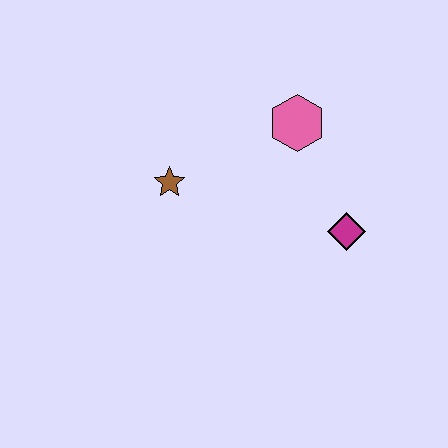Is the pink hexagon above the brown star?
Yes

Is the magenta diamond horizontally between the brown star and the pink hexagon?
No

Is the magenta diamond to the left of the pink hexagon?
No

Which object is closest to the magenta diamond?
The pink hexagon is closest to the magenta diamond.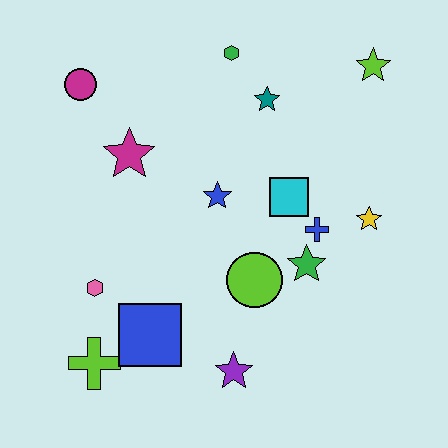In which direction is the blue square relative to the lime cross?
The blue square is to the right of the lime cross.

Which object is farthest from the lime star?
The lime cross is farthest from the lime star.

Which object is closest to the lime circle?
The green star is closest to the lime circle.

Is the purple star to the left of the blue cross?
Yes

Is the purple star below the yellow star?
Yes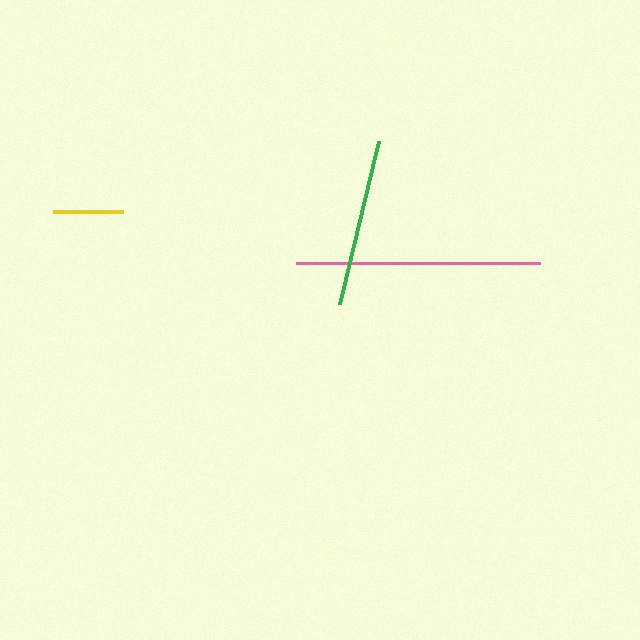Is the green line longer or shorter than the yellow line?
The green line is longer than the yellow line.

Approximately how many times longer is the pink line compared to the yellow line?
The pink line is approximately 3.5 times the length of the yellow line.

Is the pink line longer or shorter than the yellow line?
The pink line is longer than the yellow line.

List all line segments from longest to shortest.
From longest to shortest: pink, green, yellow.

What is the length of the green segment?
The green segment is approximately 167 pixels long.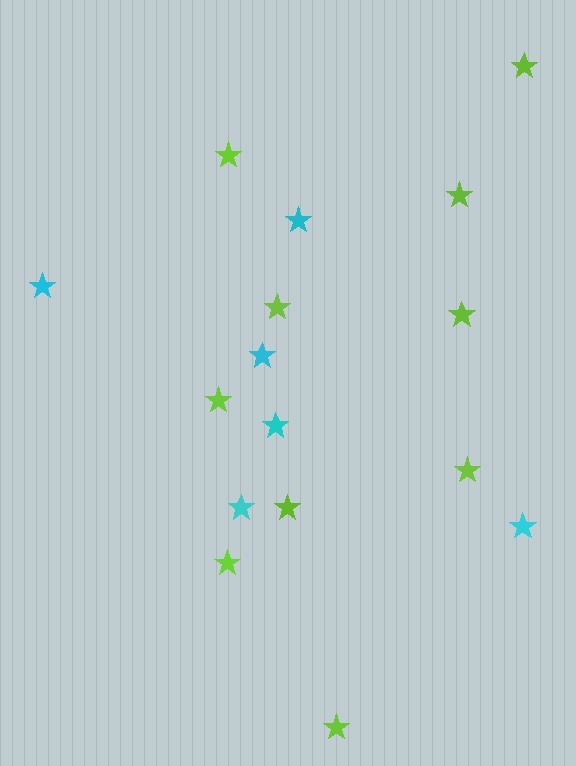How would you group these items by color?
There are 2 groups: one group of lime stars (10) and one group of cyan stars (6).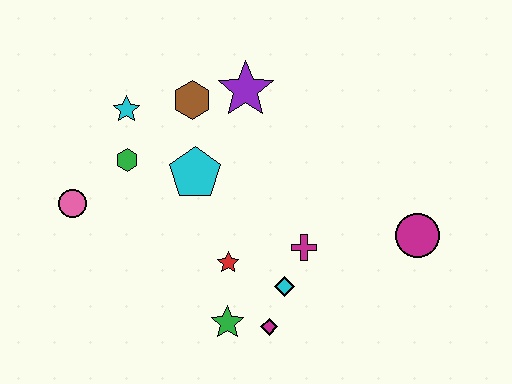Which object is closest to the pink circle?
The green hexagon is closest to the pink circle.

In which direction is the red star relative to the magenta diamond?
The red star is above the magenta diamond.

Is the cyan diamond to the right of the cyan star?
Yes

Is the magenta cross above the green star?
Yes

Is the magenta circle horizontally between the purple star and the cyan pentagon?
No